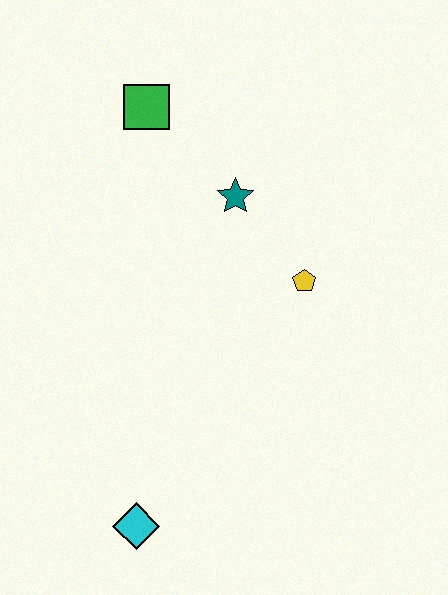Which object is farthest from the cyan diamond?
The green square is farthest from the cyan diamond.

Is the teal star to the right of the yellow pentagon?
No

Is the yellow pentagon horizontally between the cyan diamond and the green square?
No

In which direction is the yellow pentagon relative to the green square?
The yellow pentagon is below the green square.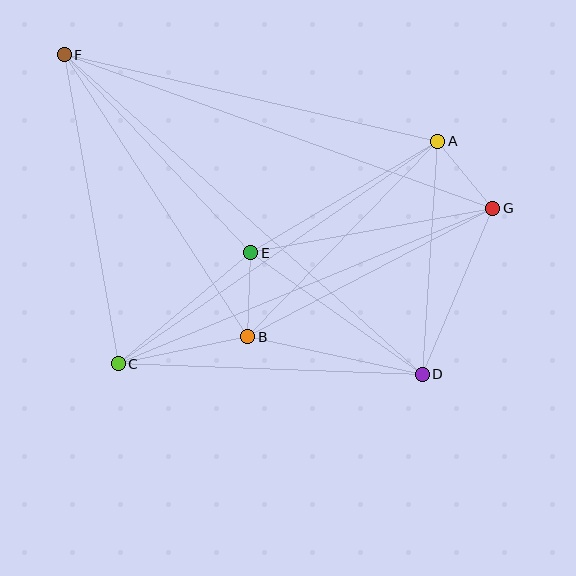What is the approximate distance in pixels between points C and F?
The distance between C and F is approximately 314 pixels.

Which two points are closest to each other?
Points B and E are closest to each other.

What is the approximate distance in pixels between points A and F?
The distance between A and F is approximately 383 pixels.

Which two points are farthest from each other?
Points D and F are farthest from each other.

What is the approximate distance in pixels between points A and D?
The distance between A and D is approximately 233 pixels.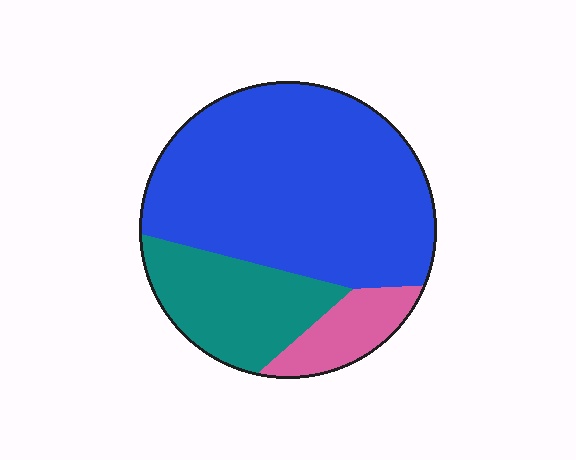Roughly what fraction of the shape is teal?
Teal takes up between a sixth and a third of the shape.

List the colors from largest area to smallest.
From largest to smallest: blue, teal, pink.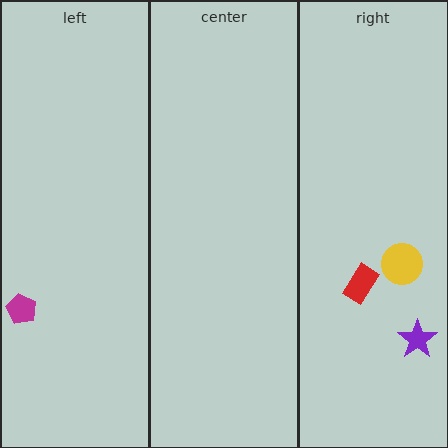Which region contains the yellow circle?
The right region.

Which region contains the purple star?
The right region.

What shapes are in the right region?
The yellow circle, the red rectangle, the purple star.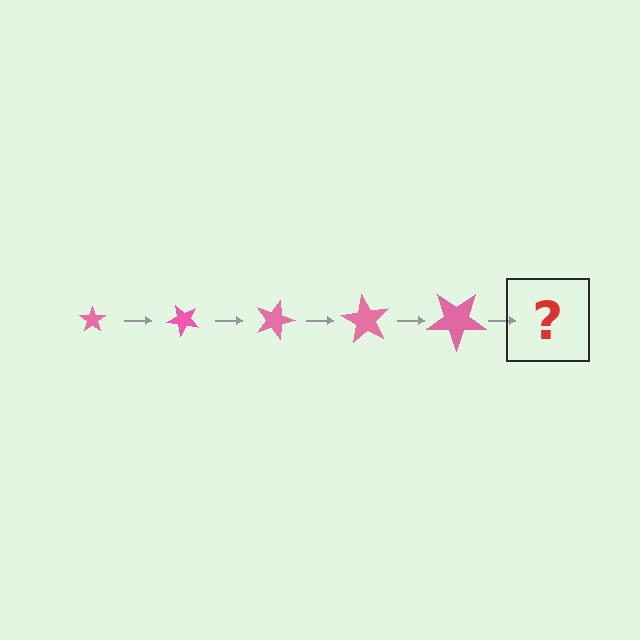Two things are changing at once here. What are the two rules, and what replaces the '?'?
The two rules are that the star grows larger each step and it rotates 45 degrees each step. The '?' should be a star, larger than the previous one and rotated 225 degrees from the start.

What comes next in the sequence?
The next element should be a star, larger than the previous one and rotated 225 degrees from the start.